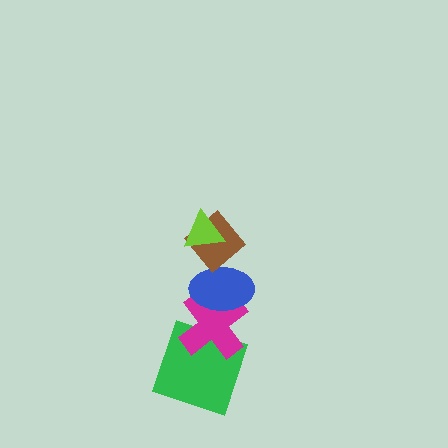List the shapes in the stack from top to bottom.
From top to bottom: the lime triangle, the brown diamond, the blue ellipse, the magenta cross, the green square.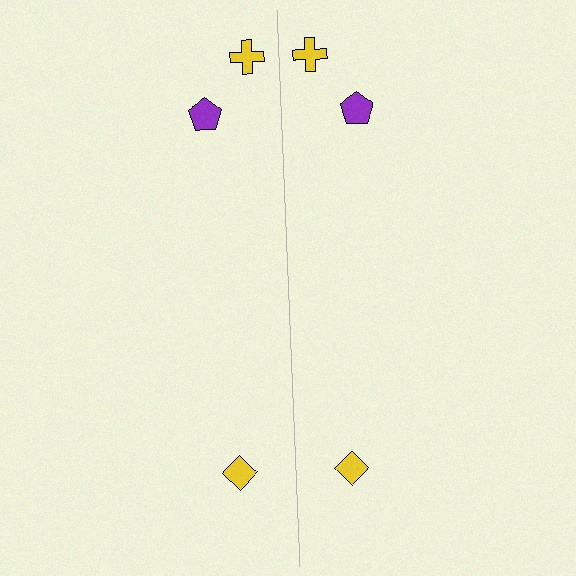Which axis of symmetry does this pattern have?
The pattern has a vertical axis of symmetry running through the center of the image.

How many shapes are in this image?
There are 6 shapes in this image.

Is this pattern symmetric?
Yes, this pattern has bilateral (reflection) symmetry.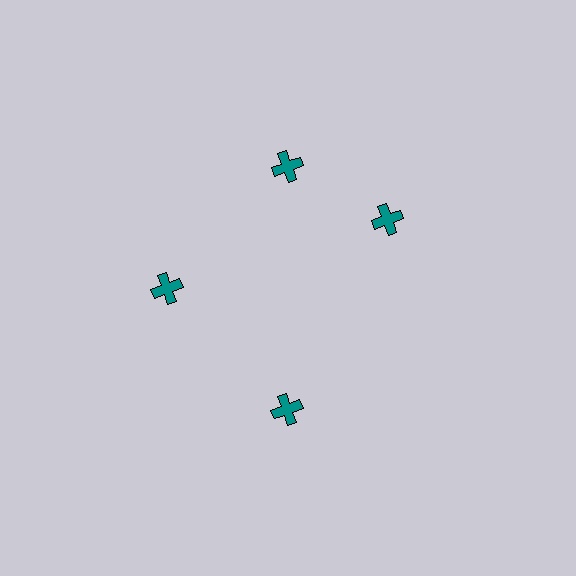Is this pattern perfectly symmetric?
No. The 4 teal crosses are arranged in a ring, but one element near the 3 o'clock position is rotated out of alignment along the ring, breaking the 4-fold rotational symmetry.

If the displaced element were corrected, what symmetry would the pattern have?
It would have 4-fold rotational symmetry — the pattern would map onto itself every 90 degrees.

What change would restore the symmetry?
The symmetry would be restored by rotating it back into even spacing with its neighbors so that all 4 crosses sit at equal angles and equal distance from the center.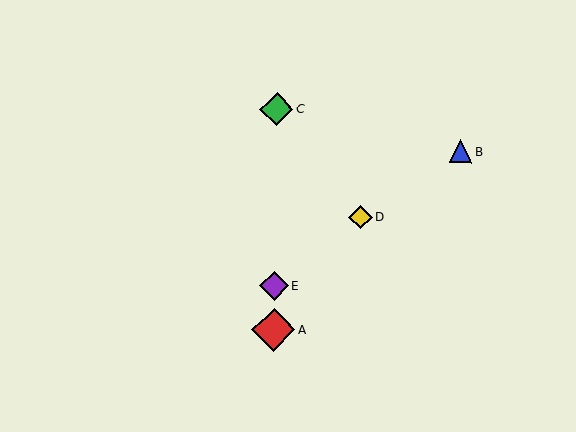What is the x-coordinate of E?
Object E is at x≈274.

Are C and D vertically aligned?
No, C is at x≈277 and D is at x≈361.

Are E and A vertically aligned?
Yes, both are at x≈274.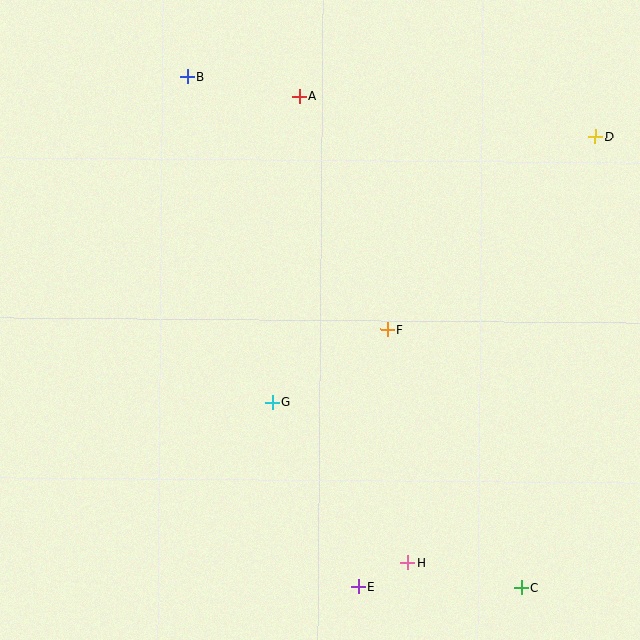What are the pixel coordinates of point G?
Point G is at (273, 402).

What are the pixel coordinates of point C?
Point C is at (521, 587).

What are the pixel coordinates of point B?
Point B is at (187, 77).